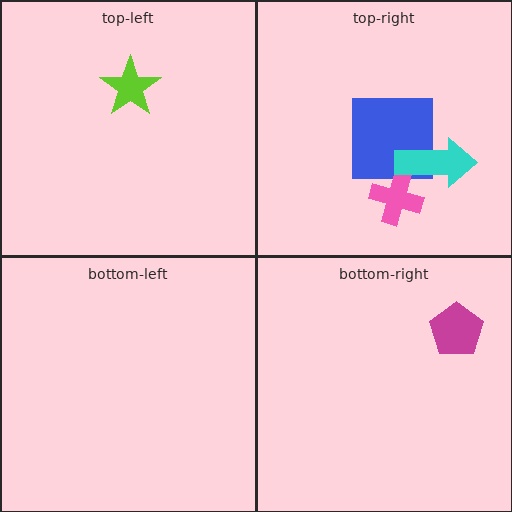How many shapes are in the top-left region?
1.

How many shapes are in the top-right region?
3.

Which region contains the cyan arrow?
The top-right region.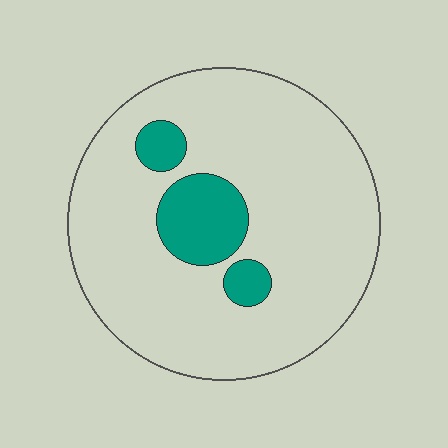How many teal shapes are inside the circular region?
3.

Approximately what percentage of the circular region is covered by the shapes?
Approximately 15%.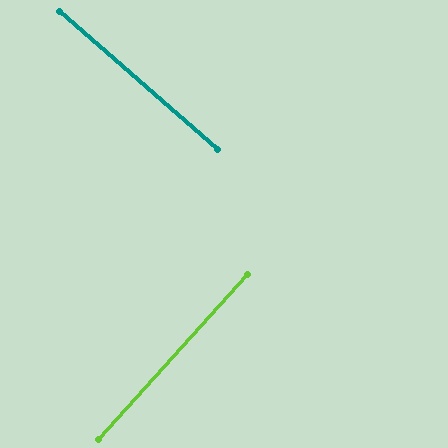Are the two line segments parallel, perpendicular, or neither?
Perpendicular — they meet at approximately 89°.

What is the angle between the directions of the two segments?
Approximately 89 degrees.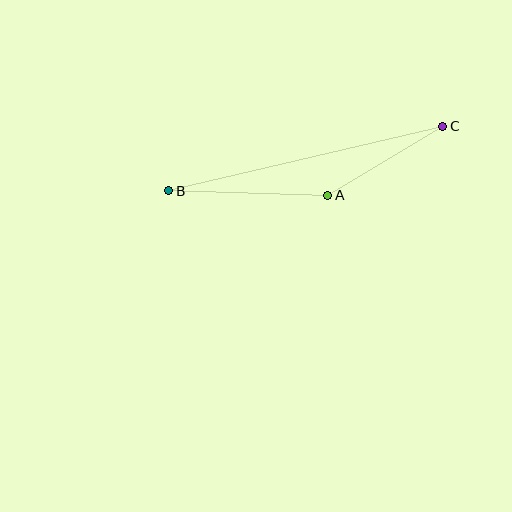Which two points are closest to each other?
Points A and C are closest to each other.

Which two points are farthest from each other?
Points B and C are farthest from each other.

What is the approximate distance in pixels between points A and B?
The distance between A and B is approximately 159 pixels.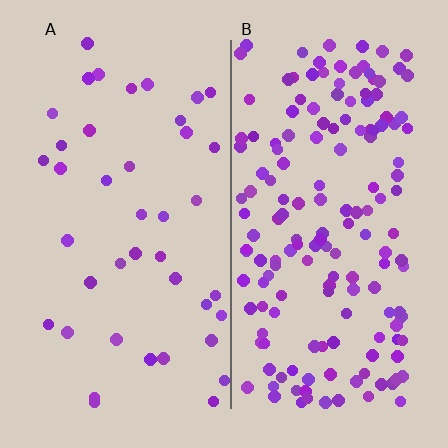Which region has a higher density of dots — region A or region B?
B (the right).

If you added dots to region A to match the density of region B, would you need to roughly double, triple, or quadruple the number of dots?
Approximately quadruple.